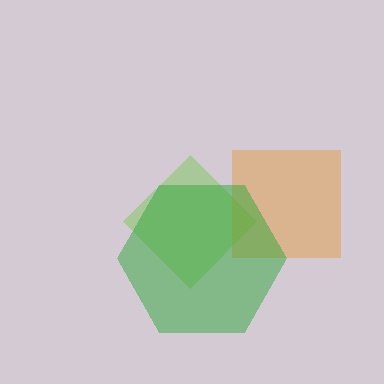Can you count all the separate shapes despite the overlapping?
Yes, there are 3 separate shapes.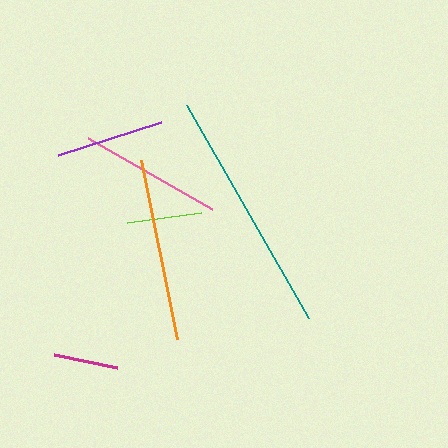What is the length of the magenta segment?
The magenta segment is approximately 65 pixels long.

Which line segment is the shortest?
The magenta line is the shortest at approximately 65 pixels.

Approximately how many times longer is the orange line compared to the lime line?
The orange line is approximately 2.4 times the length of the lime line.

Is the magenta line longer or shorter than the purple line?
The purple line is longer than the magenta line.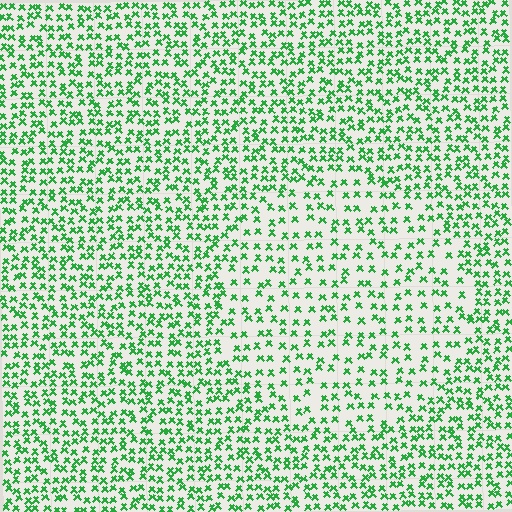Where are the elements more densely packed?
The elements are more densely packed outside the circle boundary.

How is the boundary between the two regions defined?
The boundary is defined by a change in element density (approximately 1.7x ratio). All elements are the same color, size, and shape.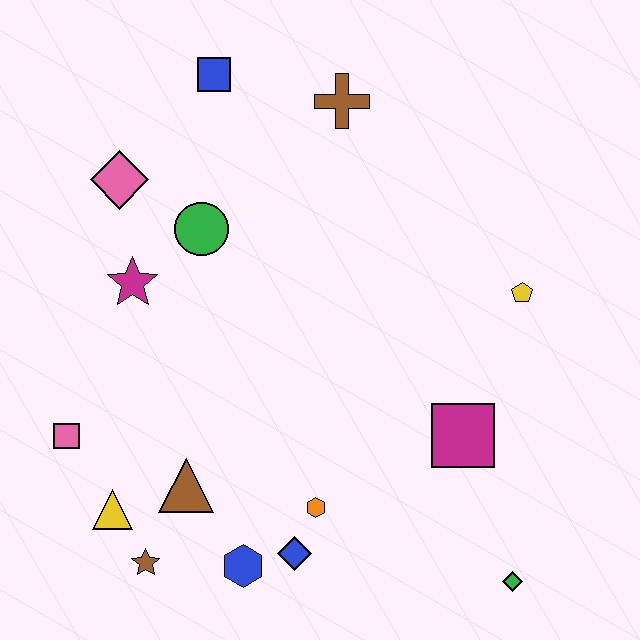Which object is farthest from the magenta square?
The blue square is farthest from the magenta square.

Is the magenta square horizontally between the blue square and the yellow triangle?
No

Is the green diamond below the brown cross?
Yes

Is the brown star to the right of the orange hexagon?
No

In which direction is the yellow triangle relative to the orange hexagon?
The yellow triangle is to the left of the orange hexagon.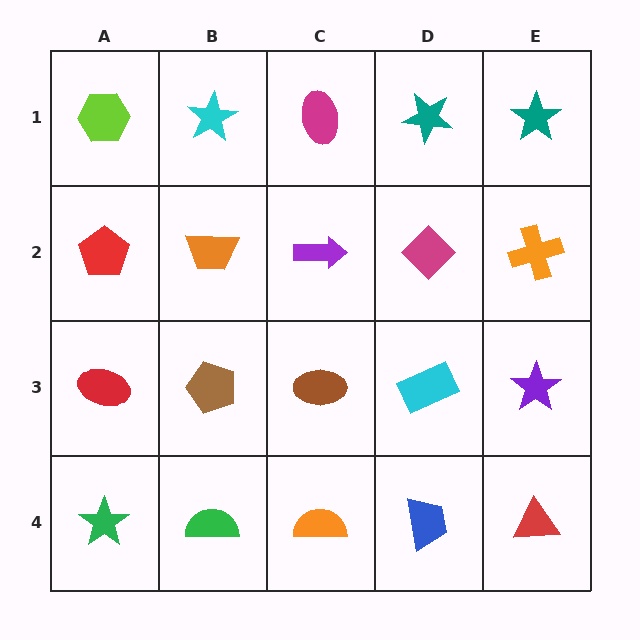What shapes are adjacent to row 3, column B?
An orange trapezoid (row 2, column B), a green semicircle (row 4, column B), a red ellipse (row 3, column A), a brown ellipse (row 3, column C).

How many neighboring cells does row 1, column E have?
2.